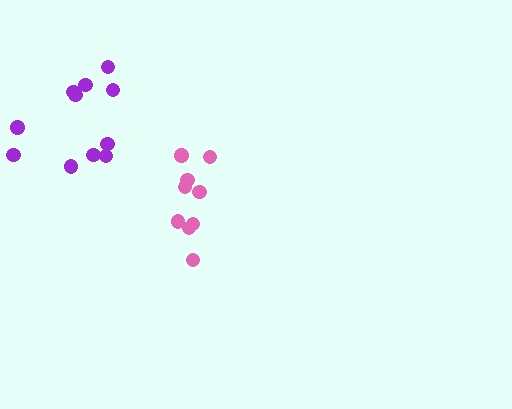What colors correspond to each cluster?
The clusters are colored: purple, pink.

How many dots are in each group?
Group 1: 11 dots, Group 2: 9 dots (20 total).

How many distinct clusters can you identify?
There are 2 distinct clusters.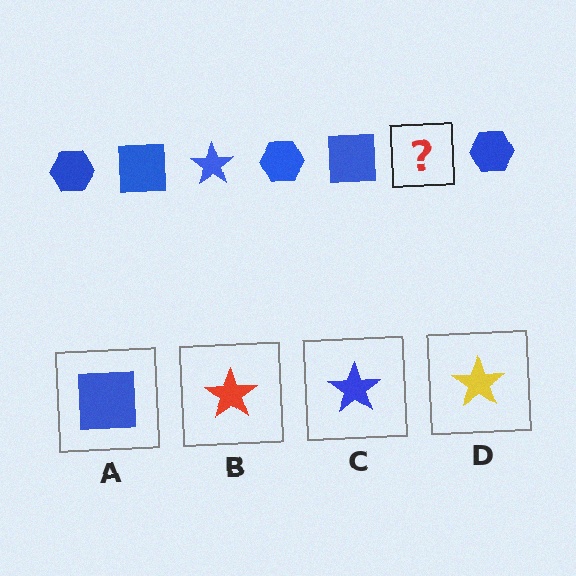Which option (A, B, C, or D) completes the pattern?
C.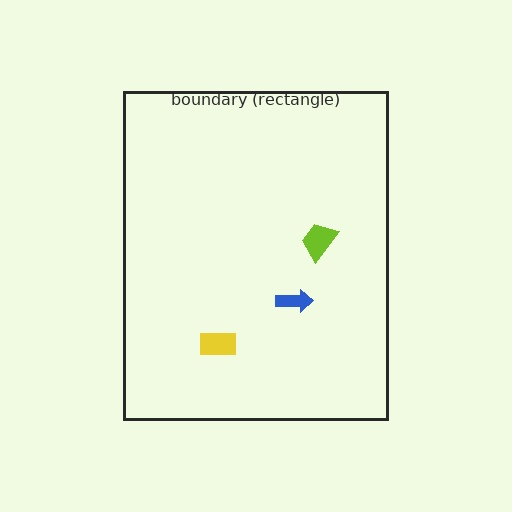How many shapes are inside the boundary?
3 inside, 0 outside.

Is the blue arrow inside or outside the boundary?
Inside.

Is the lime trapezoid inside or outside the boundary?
Inside.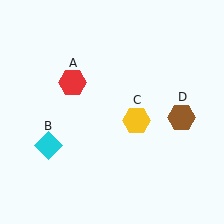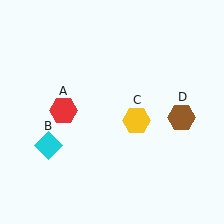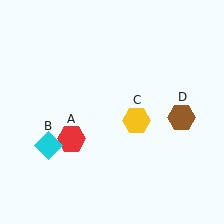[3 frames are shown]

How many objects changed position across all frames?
1 object changed position: red hexagon (object A).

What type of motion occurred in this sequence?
The red hexagon (object A) rotated counterclockwise around the center of the scene.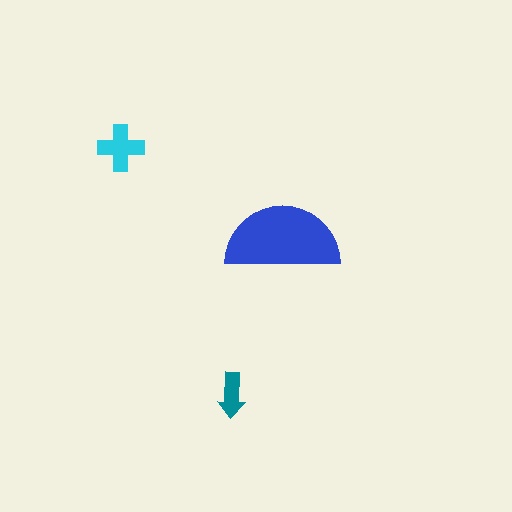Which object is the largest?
The blue semicircle.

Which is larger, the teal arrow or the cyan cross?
The cyan cross.